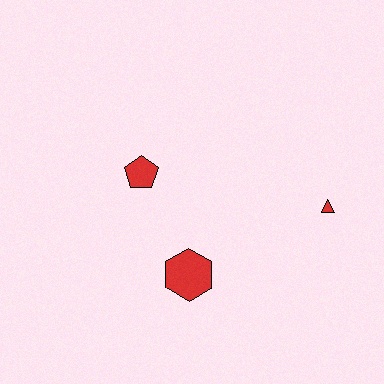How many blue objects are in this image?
There are no blue objects.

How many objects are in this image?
There are 3 objects.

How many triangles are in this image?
There is 1 triangle.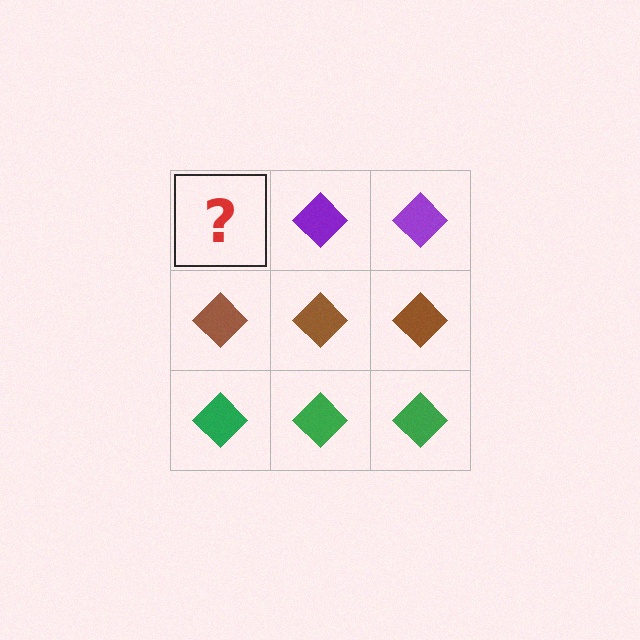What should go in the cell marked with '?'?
The missing cell should contain a purple diamond.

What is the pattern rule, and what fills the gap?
The rule is that each row has a consistent color. The gap should be filled with a purple diamond.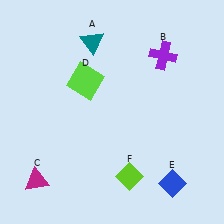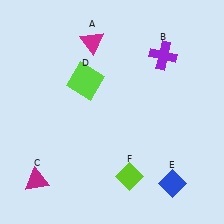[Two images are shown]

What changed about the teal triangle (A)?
In Image 1, A is teal. In Image 2, it changed to magenta.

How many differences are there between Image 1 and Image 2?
There is 1 difference between the two images.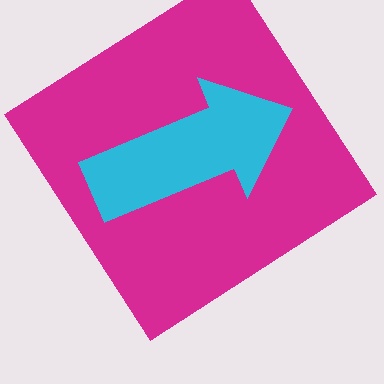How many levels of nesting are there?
2.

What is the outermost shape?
The magenta diamond.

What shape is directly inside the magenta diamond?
The cyan arrow.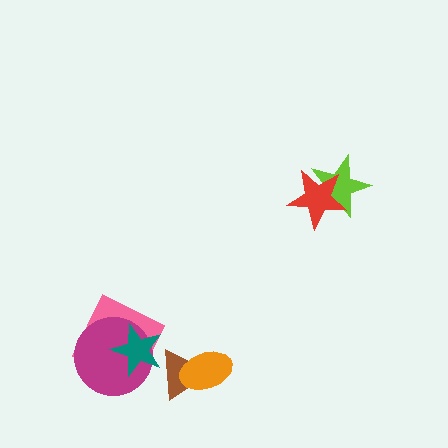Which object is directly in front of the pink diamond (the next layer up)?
The magenta circle is directly in front of the pink diamond.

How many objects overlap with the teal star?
3 objects overlap with the teal star.